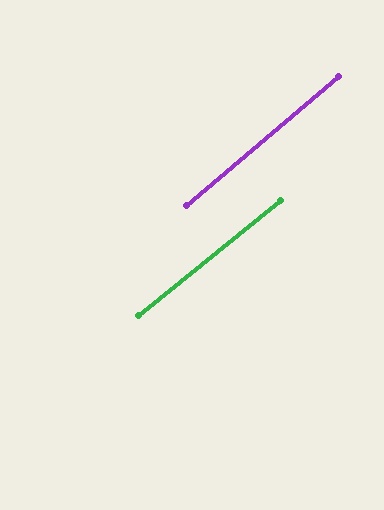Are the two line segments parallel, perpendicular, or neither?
Parallel — their directions differ by only 1.3°.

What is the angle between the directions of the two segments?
Approximately 1 degree.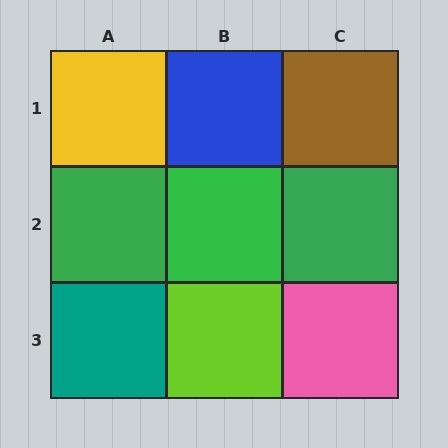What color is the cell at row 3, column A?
Teal.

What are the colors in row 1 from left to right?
Yellow, blue, brown.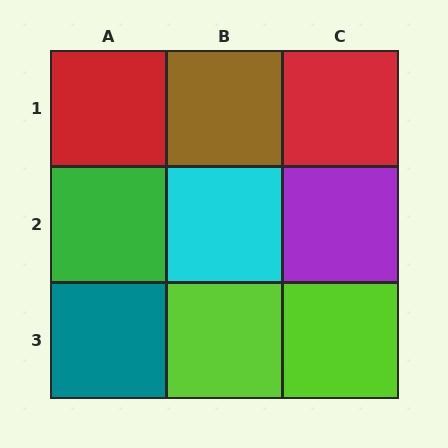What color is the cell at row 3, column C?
Lime.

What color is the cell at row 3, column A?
Teal.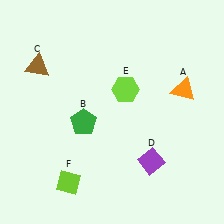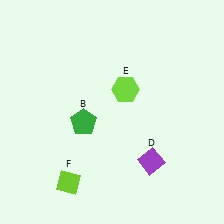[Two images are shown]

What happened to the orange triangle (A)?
The orange triangle (A) was removed in Image 2. It was in the top-right area of Image 1.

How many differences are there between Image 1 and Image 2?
There are 2 differences between the two images.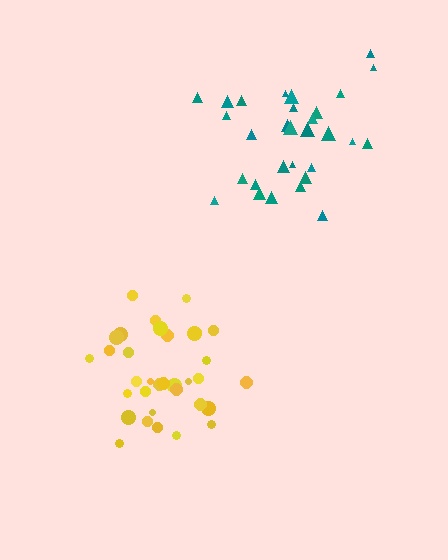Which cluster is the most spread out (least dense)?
Teal.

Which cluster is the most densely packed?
Yellow.